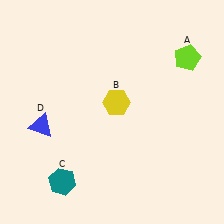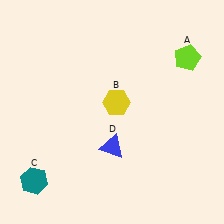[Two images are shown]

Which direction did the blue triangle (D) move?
The blue triangle (D) moved right.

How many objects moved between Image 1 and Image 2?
2 objects moved between the two images.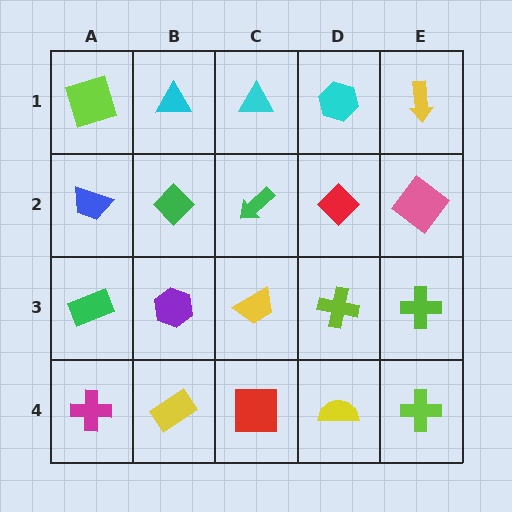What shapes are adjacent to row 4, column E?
A lime cross (row 3, column E), a yellow semicircle (row 4, column D).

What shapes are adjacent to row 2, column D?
A cyan hexagon (row 1, column D), a lime cross (row 3, column D), a green arrow (row 2, column C), a pink diamond (row 2, column E).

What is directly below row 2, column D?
A lime cross.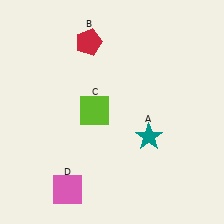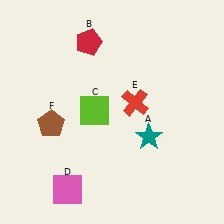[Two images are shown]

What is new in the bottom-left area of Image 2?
A brown pentagon (F) was added in the bottom-left area of Image 2.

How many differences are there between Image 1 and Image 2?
There are 2 differences between the two images.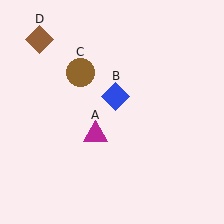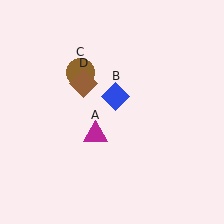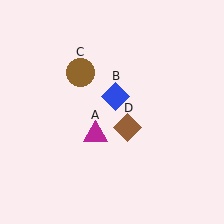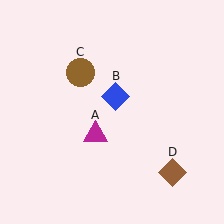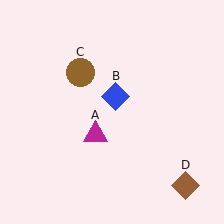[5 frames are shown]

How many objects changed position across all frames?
1 object changed position: brown diamond (object D).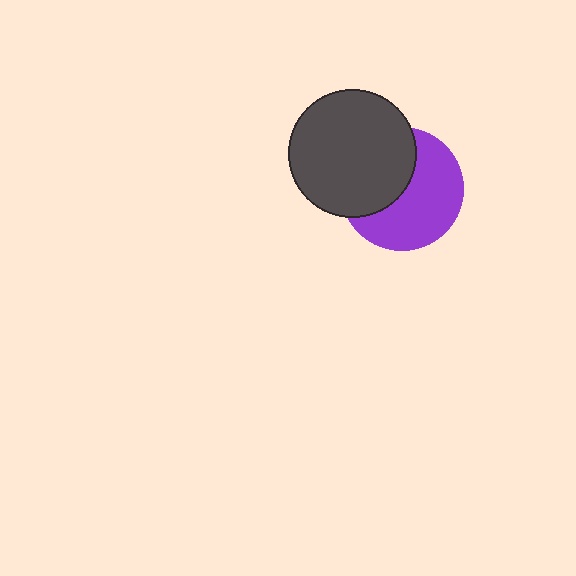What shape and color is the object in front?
The object in front is a dark gray circle.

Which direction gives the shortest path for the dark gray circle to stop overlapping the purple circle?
Moving toward the upper-left gives the shortest separation.